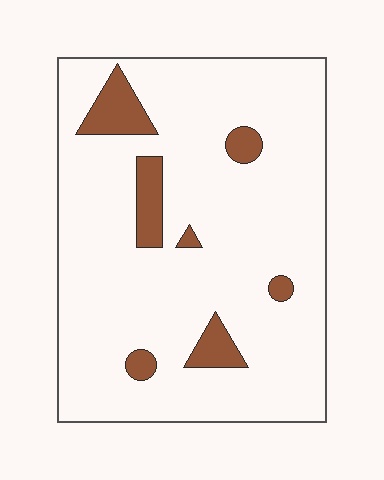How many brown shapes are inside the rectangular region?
7.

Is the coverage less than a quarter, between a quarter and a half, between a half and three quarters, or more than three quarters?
Less than a quarter.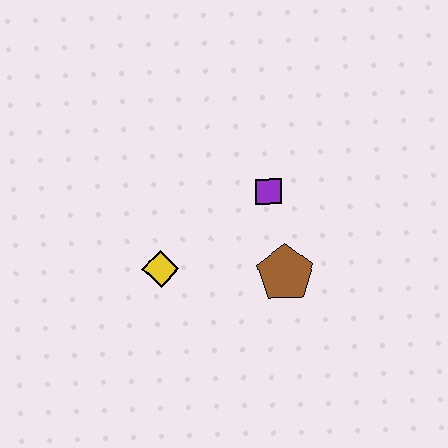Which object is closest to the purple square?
The brown pentagon is closest to the purple square.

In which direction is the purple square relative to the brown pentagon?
The purple square is above the brown pentagon.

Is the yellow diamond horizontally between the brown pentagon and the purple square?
No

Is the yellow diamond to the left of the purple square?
Yes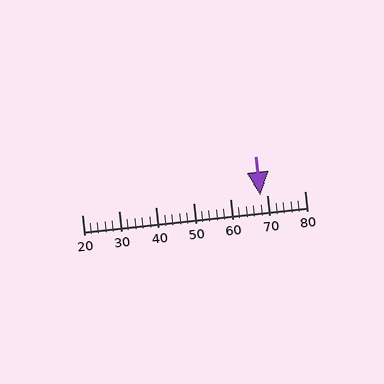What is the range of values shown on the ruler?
The ruler shows values from 20 to 80.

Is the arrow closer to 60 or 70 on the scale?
The arrow is closer to 70.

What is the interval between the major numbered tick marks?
The major tick marks are spaced 10 units apart.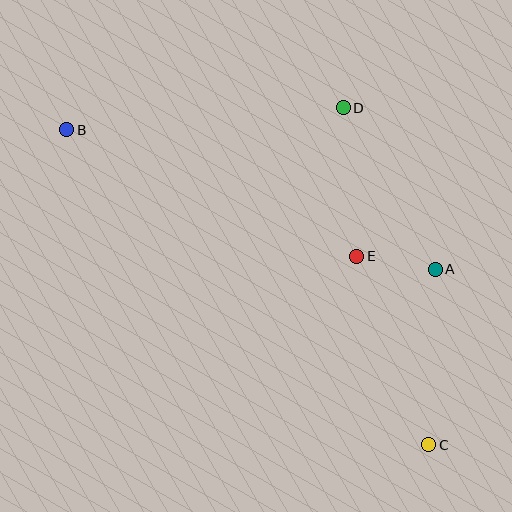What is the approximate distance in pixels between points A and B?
The distance between A and B is approximately 394 pixels.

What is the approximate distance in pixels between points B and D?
The distance between B and D is approximately 277 pixels.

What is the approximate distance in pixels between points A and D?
The distance between A and D is approximately 186 pixels.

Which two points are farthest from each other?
Points B and C are farthest from each other.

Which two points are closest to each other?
Points A and E are closest to each other.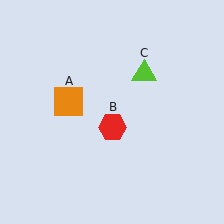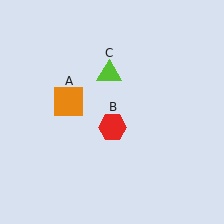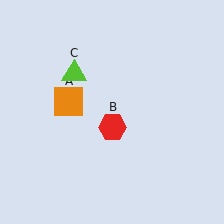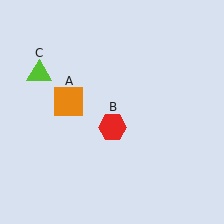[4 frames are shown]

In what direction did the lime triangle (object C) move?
The lime triangle (object C) moved left.